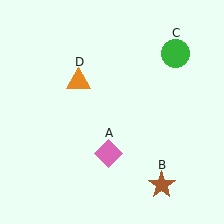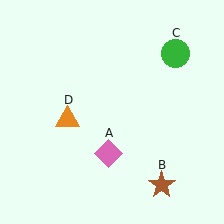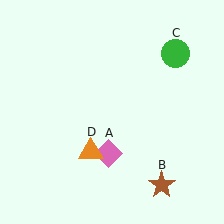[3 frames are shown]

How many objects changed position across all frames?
1 object changed position: orange triangle (object D).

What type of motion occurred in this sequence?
The orange triangle (object D) rotated counterclockwise around the center of the scene.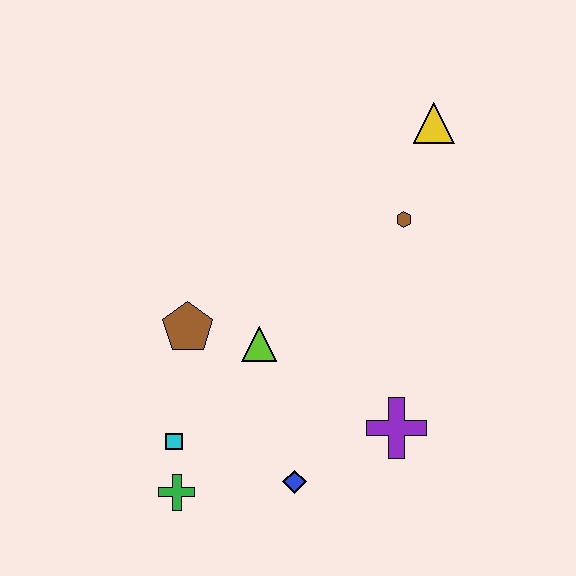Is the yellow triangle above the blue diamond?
Yes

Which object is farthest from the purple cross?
The yellow triangle is farthest from the purple cross.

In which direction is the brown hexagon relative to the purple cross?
The brown hexagon is above the purple cross.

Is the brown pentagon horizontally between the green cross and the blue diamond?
Yes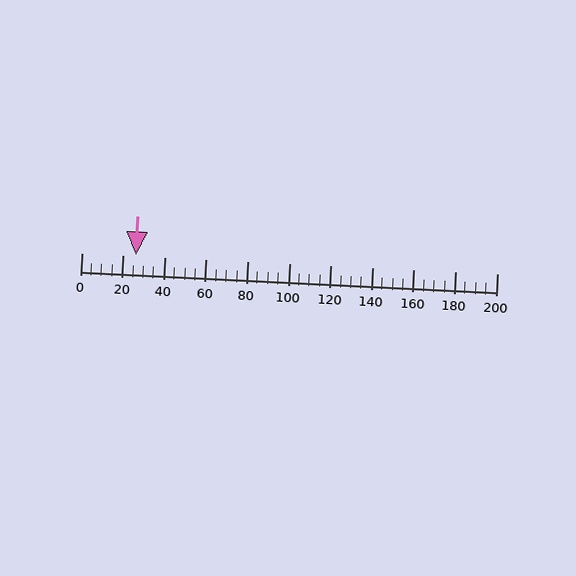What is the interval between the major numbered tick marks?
The major tick marks are spaced 20 units apart.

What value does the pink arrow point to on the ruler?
The pink arrow points to approximately 26.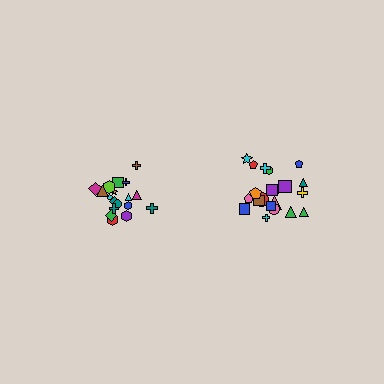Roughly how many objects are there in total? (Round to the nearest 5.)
Roughly 40 objects in total.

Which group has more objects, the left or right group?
The right group.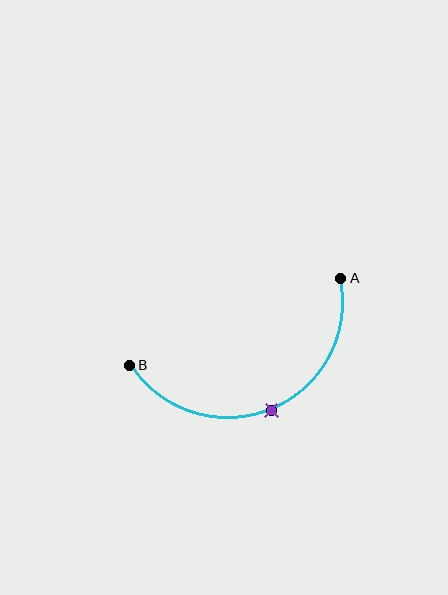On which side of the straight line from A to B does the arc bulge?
The arc bulges below the straight line connecting A and B.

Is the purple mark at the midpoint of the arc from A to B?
Yes. The purple mark lies on the arc at equal arc-length from both A and B — it is the arc midpoint.